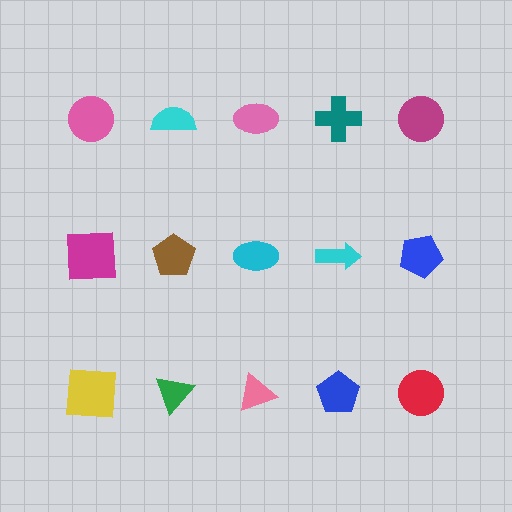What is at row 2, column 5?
A blue pentagon.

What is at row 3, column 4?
A blue pentagon.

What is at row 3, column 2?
A green triangle.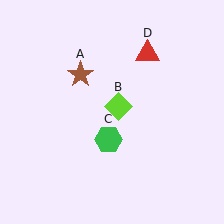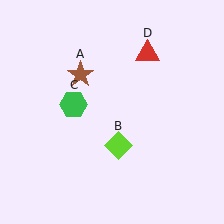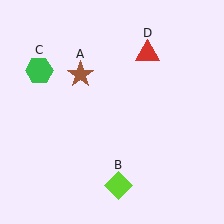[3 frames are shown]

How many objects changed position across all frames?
2 objects changed position: lime diamond (object B), green hexagon (object C).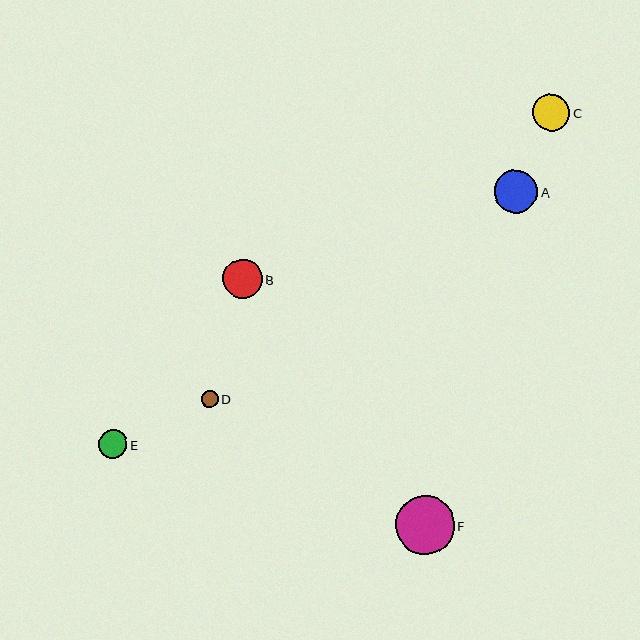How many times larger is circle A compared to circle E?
Circle A is approximately 1.5 times the size of circle E.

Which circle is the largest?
Circle F is the largest with a size of approximately 59 pixels.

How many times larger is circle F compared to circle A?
Circle F is approximately 1.4 times the size of circle A.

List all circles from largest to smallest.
From largest to smallest: F, A, B, C, E, D.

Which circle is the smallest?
Circle D is the smallest with a size of approximately 17 pixels.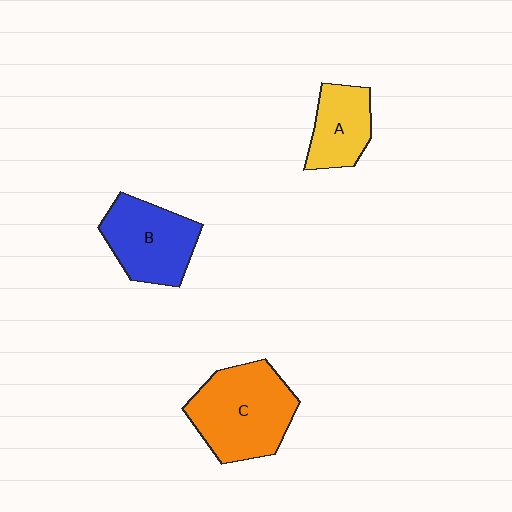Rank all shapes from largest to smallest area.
From largest to smallest: C (orange), B (blue), A (yellow).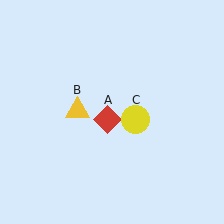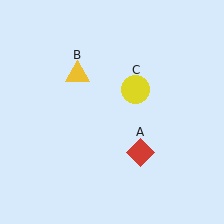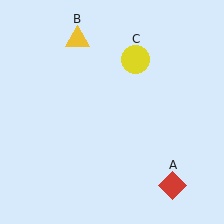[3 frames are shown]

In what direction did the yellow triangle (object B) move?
The yellow triangle (object B) moved up.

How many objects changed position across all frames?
3 objects changed position: red diamond (object A), yellow triangle (object B), yellow circle (object C).